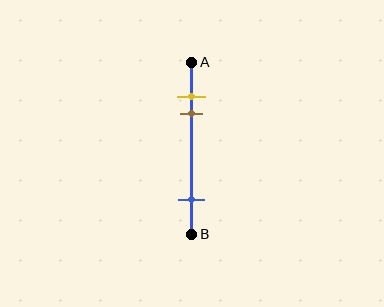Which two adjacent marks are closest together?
The yellow and brown marks are the closest adjacent pair.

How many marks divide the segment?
There are 3 marks dividing the segment.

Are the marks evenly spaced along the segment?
No, the marks are not evenly spaced.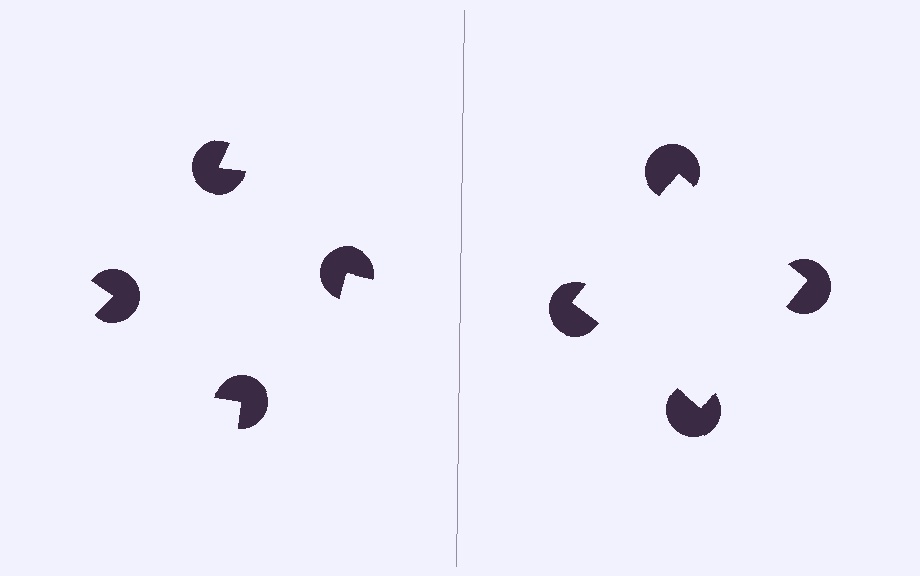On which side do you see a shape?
An illusory square appears on the right side. On the left side the wedge cuts are rotated, so no coherent shape forms.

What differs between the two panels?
The pac-man discs are positioned identically on both sides; only the wedge orientations differ. On the right they align to a square; on the left they are misaligned.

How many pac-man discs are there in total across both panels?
8 — 4 on each side.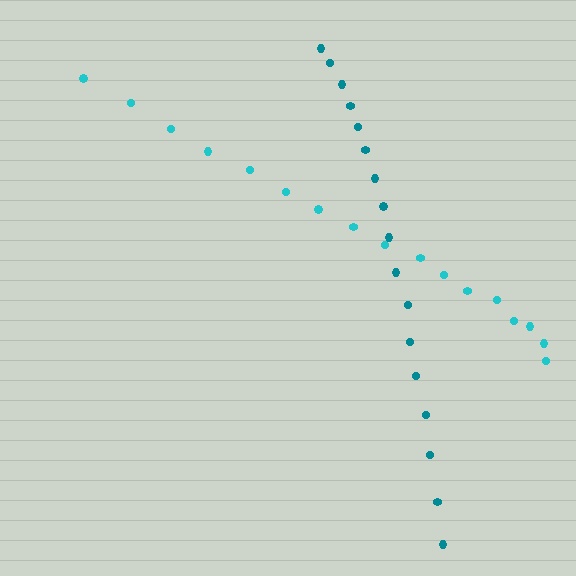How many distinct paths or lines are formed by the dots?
There are 2 distinct paths.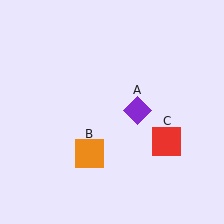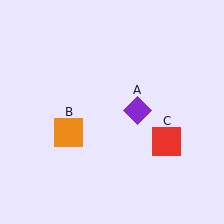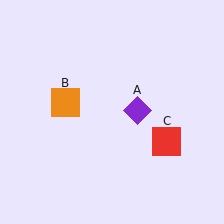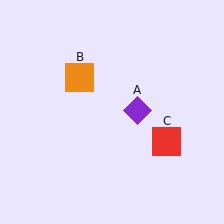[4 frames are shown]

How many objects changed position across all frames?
1 object changed position: orange square (object B).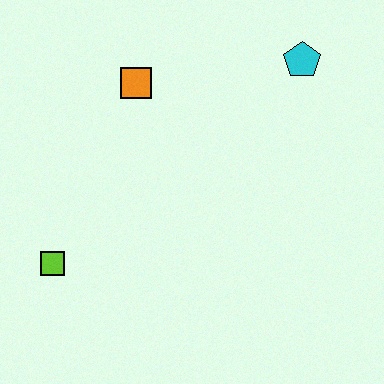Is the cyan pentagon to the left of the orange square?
No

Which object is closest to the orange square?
The cyan pentagon is closest to the orange square.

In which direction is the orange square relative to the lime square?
The orange square is above the lime square.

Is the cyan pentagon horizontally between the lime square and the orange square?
No